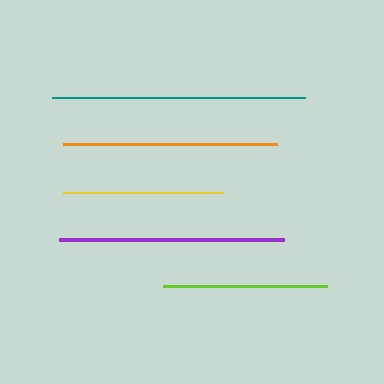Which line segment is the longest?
The teal line is the longest at approximately 253 pixels.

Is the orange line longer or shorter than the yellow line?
The orange line is longer than the yellow line.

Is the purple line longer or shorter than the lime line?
The purple line is longer than the lime line.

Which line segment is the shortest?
The yellow line is the shortest at approximately 160 pixels.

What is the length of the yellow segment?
The yellow segment is approximately 160 pixels long.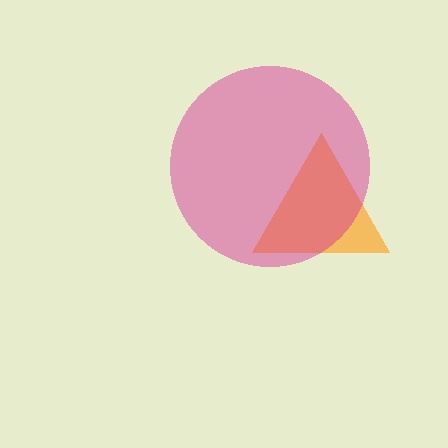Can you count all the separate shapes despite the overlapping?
Yes, there are 2 separate shapes.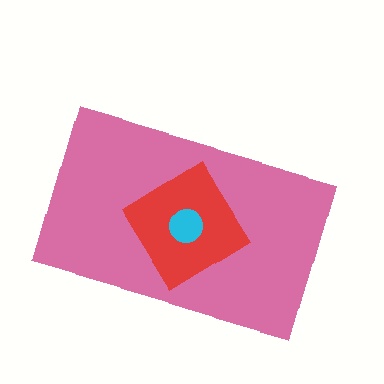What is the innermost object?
The cyan circle.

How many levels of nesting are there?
3.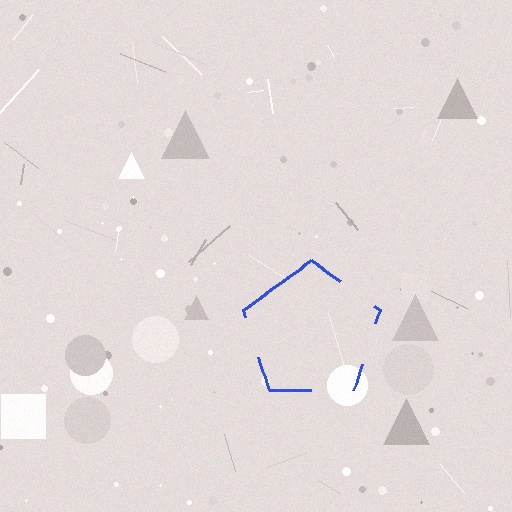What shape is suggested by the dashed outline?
The dashed outline suggests a pentagon.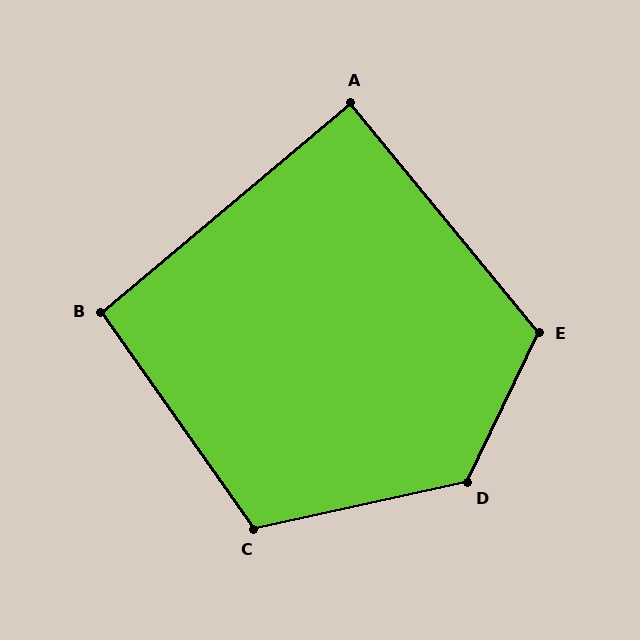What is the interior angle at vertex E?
Approximately 115 degrees (obtuse).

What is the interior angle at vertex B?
Approximately 95 degrees (approximately right).